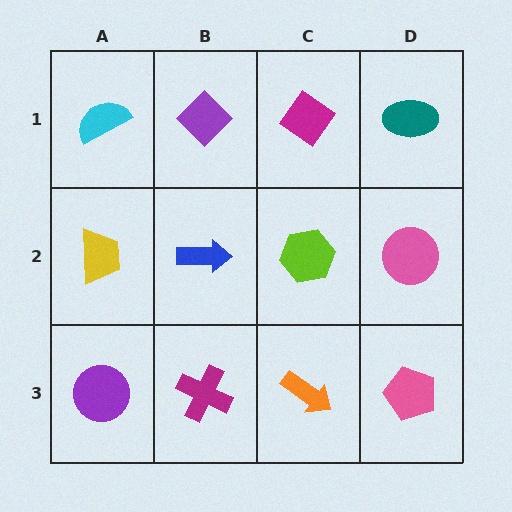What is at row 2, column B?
A blue arrow.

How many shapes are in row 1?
4 shapes.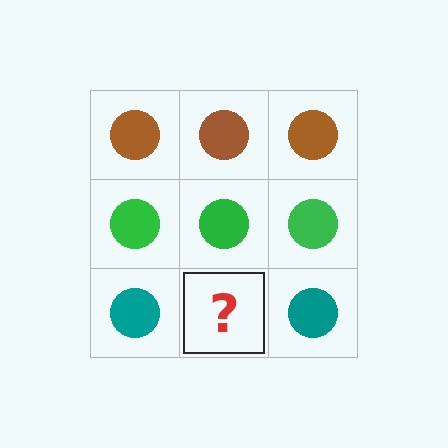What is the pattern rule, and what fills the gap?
The rule is that each row has a consistent color. The gap should be filled with a teal circle.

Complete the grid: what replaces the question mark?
The question mark should be replaced with a teal circle.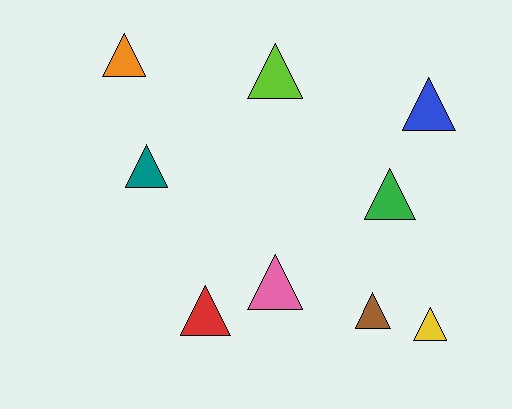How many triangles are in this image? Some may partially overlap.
There are 9 triangles.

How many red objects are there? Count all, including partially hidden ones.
There is 1 red object.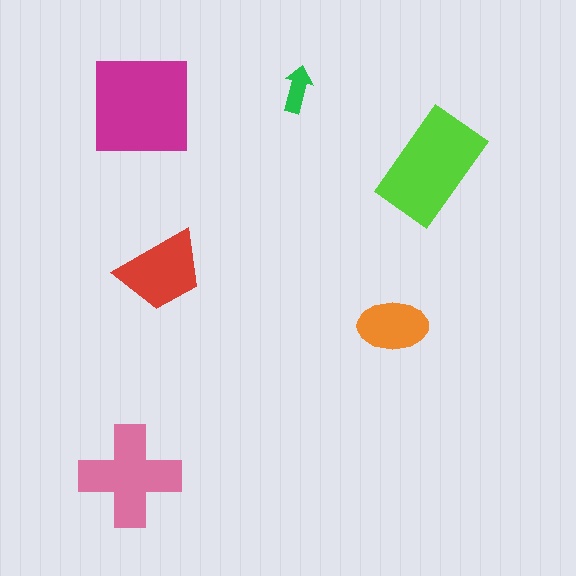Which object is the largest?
The magenta square.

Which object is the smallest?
The green arrow.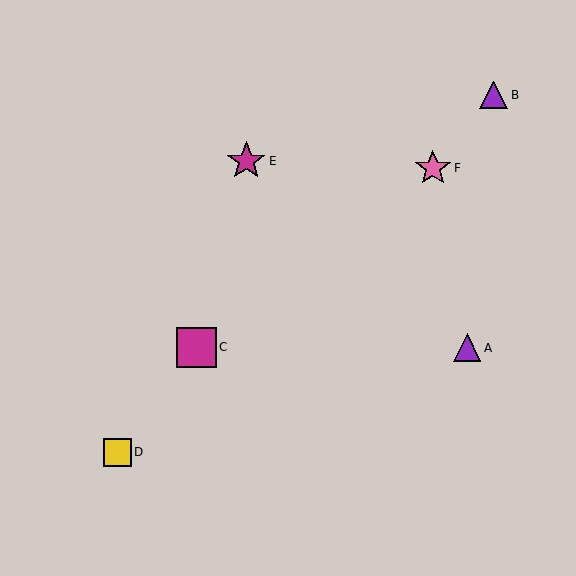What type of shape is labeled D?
Shape D is a yellow square.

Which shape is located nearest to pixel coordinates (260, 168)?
The magenta star (labeled E) at (246, 161) is nearest to that location.